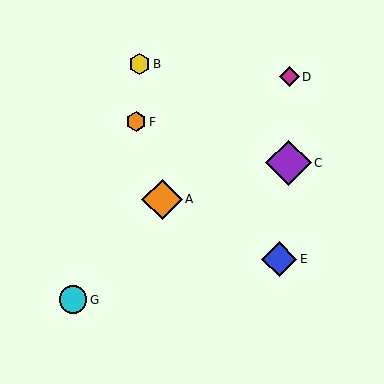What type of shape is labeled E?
Shape E is a blue diamond.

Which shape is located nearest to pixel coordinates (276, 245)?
The blue diamond (labeled E) at (279, 259) is nearest to that location.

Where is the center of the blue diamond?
The center of the blue diamond is at (279, 259).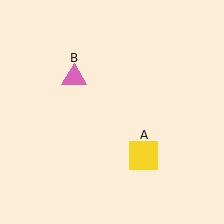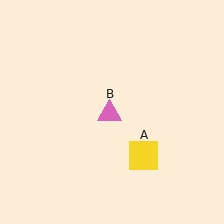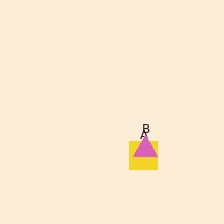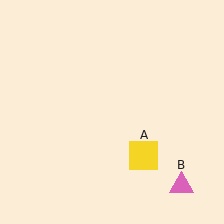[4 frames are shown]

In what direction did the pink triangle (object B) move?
The pink triangle (object B) moved down and to the right.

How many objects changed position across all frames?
1 object changed position: pink triangle (object B).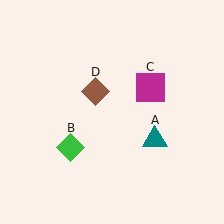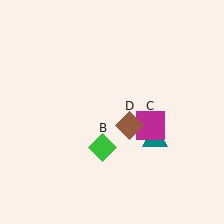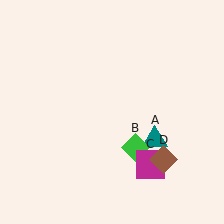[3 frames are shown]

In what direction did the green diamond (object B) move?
The green diamond (object B) moved right.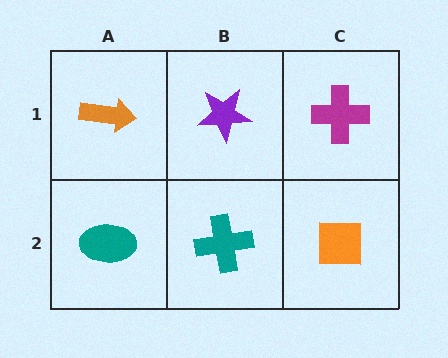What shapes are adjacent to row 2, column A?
An orange arrow (row 1, column A), a teal cross (row 2, column B).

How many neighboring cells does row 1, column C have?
2.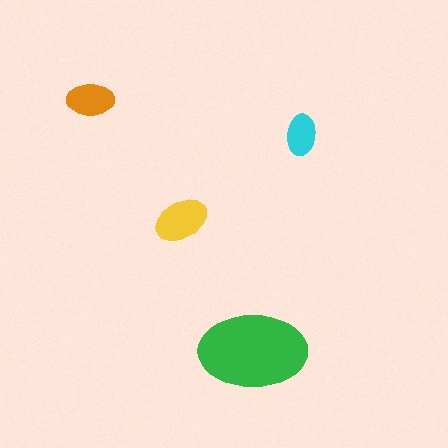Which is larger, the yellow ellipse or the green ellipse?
The green one.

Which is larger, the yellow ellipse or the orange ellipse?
The yellow one.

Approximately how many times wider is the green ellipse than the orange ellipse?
About 2.5 times wider.